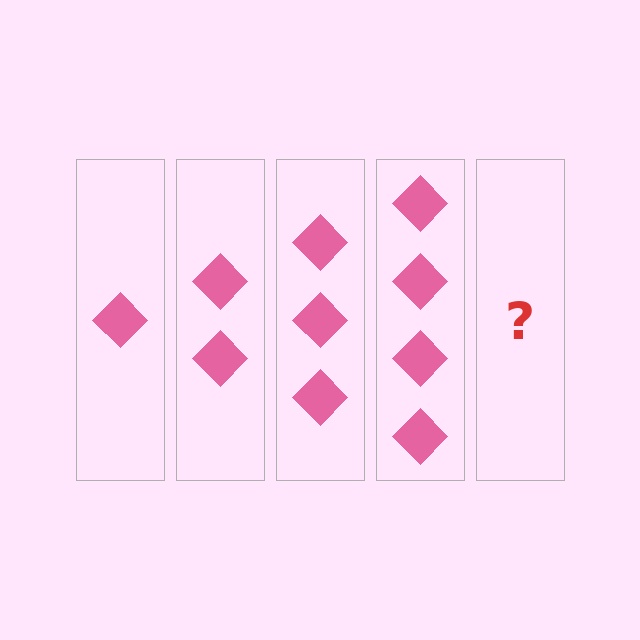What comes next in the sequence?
The next element should be 5 diamonds.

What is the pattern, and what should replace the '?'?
The pattern is that each step adds one more diamond. The '?' should be 5 diamonds.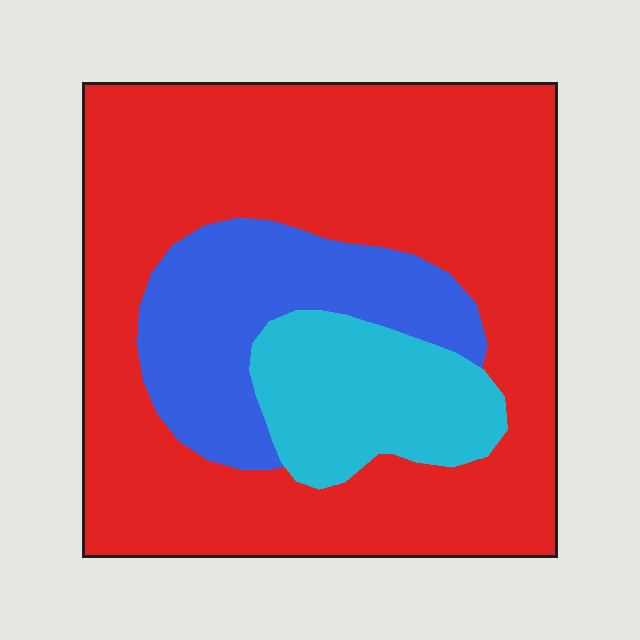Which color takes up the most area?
Red, at roughly 65%.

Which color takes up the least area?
Cyan, at roughly 15%.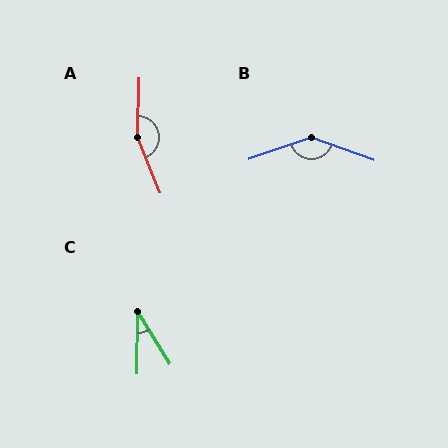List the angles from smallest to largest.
C (32°), B (141°), A (157°).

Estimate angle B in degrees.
Approximately 141 degrees.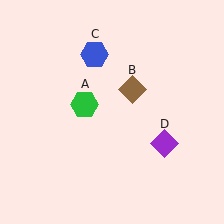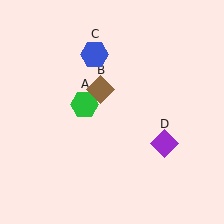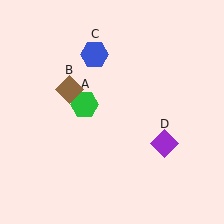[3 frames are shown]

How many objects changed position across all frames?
1 object changed position: brown diamond (object B).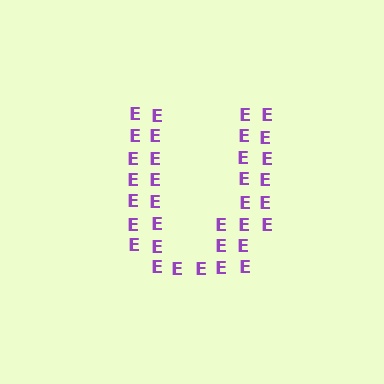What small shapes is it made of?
It is made of small letter E's.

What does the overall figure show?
The overall figure shows the letter U.